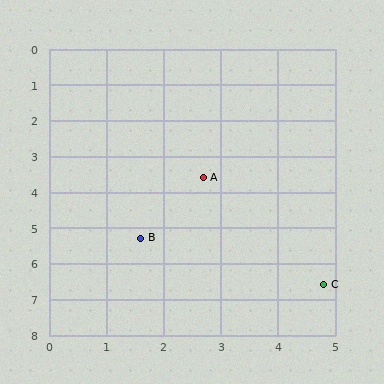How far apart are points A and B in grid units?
Points A and B are about 2.0 grid units apart.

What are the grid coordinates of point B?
Point B is at approximately (1.6, 5.3).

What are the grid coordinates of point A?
Point A is at approximately (2.7, 3.6).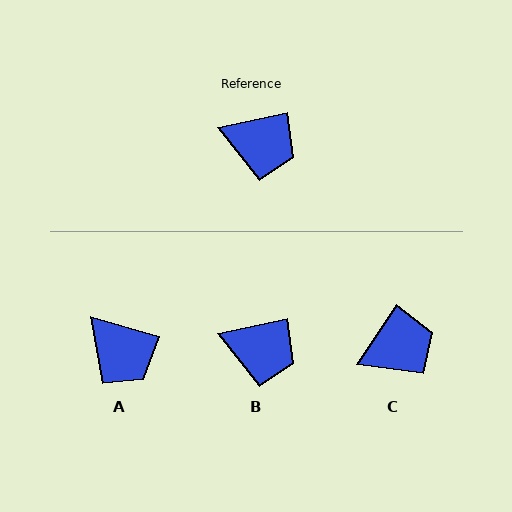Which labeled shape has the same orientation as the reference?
B.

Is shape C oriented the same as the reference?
No, it is off by about 44 degrees.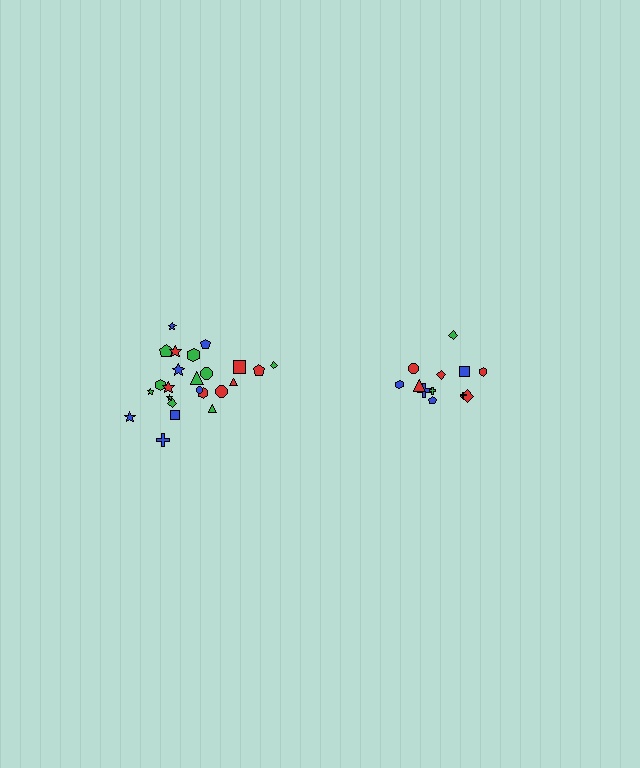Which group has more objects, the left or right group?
The left group.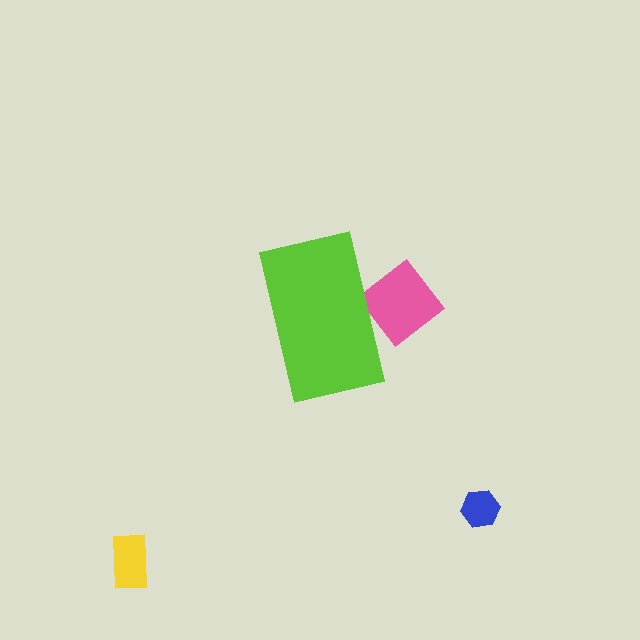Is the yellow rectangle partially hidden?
No, the yellow rectangle is fully visible.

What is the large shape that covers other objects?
A lime rectangle.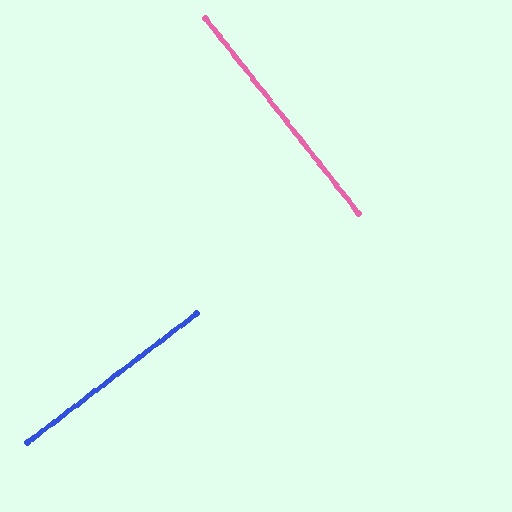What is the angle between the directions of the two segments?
Approximately 89 degrees.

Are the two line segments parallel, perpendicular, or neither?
Perpendicular — they meet at approximately 89°.